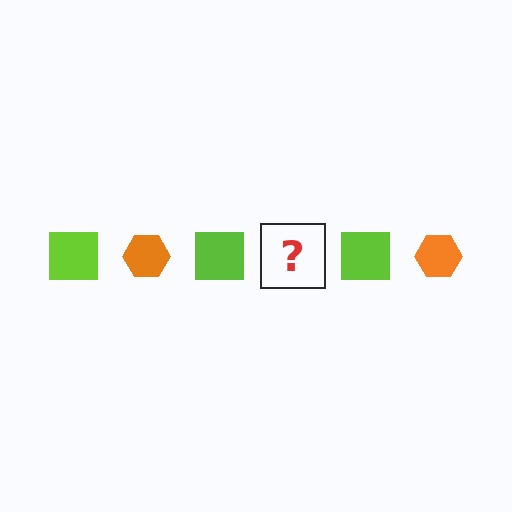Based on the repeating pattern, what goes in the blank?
The blank should be an orange hexagon.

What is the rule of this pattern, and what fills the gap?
The rule is that the pattern alternates between lime square and orange hexagon. The gap should be filled with an orange hexagon.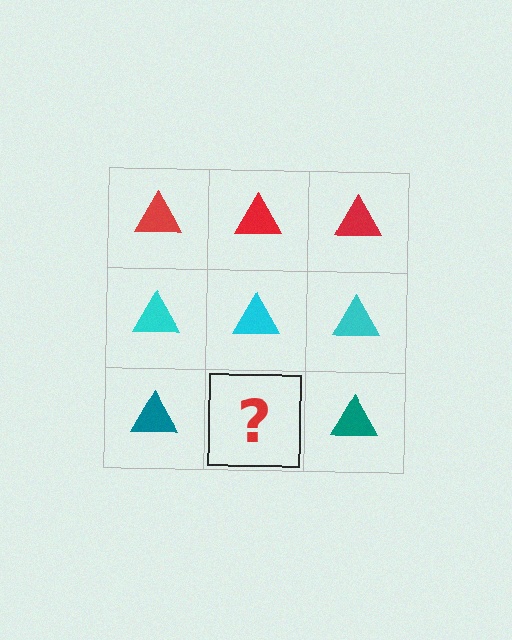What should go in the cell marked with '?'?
The missing cell should contain a teal triangle.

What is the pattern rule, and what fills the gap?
The rule is that each row has a consistent color. The gap should be filled with a teal triangle.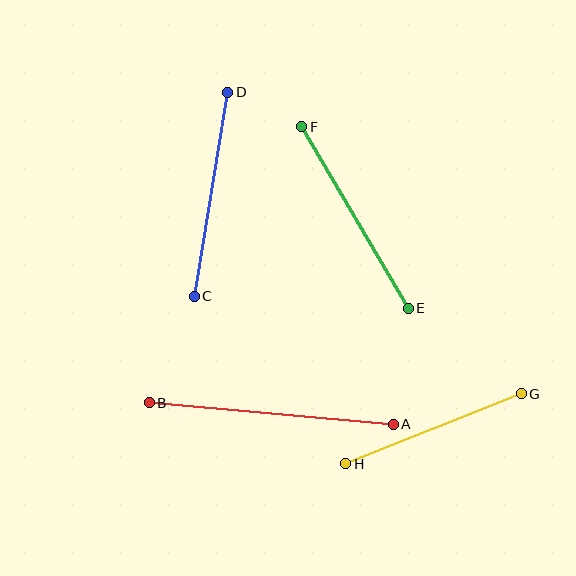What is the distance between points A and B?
The distance is approximately 245 pixels.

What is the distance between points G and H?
The distance is approximately 189 pixels.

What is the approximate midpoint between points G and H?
The midpoint is at approximately (434, 429) pixels.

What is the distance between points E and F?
The distance is approximately 211 pixels.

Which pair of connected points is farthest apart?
Points A and B are farthest apart.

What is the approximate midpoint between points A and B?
The midpoint is at approximately (271, 414) pixels.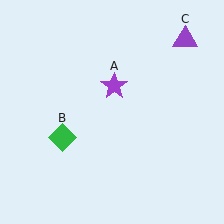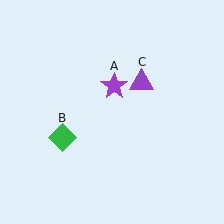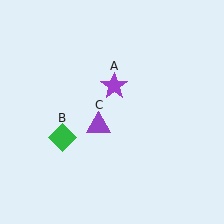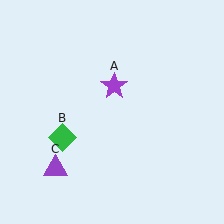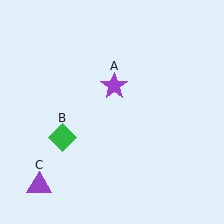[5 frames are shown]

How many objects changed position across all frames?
1 object changed position: purple triangle (object C).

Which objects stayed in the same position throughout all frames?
Purple star (object A) and green diamond (object B) remained stationary.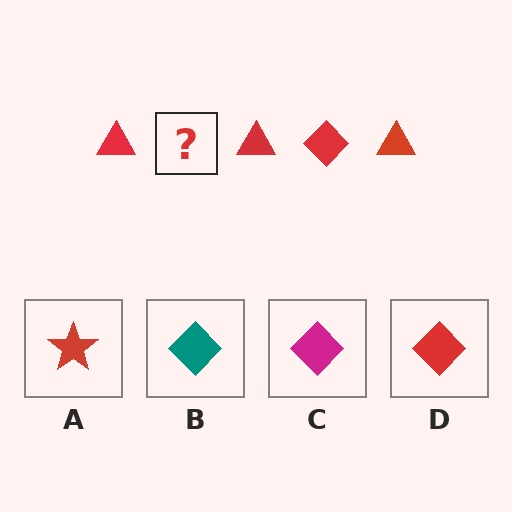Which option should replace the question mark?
Option D.